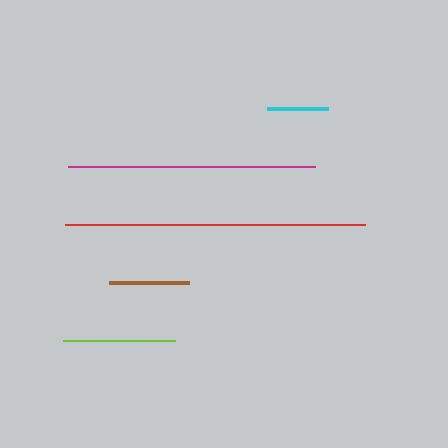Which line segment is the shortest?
The cyan line is the shortest at approximately 61 pixels.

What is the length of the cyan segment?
The cyan segment is approximately 61 pixels long.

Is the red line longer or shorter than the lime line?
The red line is longer than the lime line.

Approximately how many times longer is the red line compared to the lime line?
The red line is approximately 2.7 times the length of the lime line.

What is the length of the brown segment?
The brown segment is approximately 80 pixels long.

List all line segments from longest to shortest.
From longest to shortest: red, magenta, lime, brown, cyan.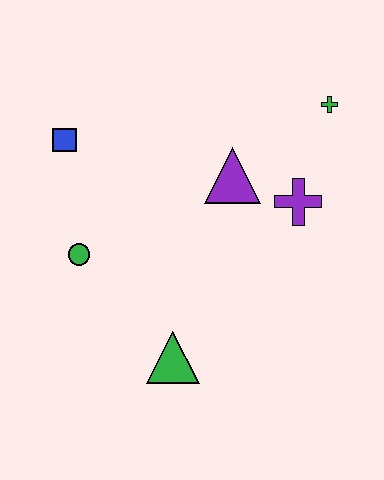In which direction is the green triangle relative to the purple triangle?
The green triangle is below the purple triangle.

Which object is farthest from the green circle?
The green cross is farthest from the green circle.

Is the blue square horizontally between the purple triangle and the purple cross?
No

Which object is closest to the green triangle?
The green circle is closest to the green triangle.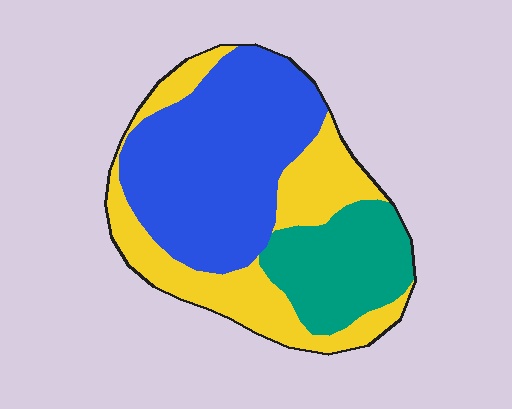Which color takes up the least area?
Teal, at roughly 20%.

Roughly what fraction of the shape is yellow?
Yellow covers roughly 35% of the shape.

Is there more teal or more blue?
Blue.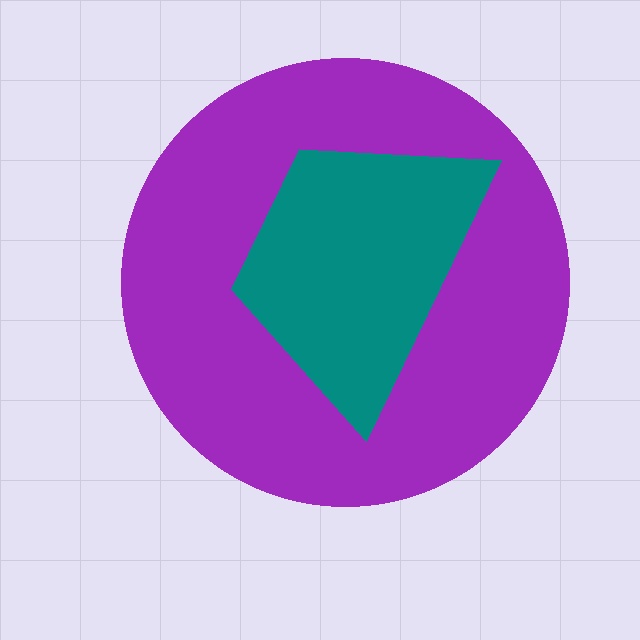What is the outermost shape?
The purple circle.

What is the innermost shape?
The teal trapezoid.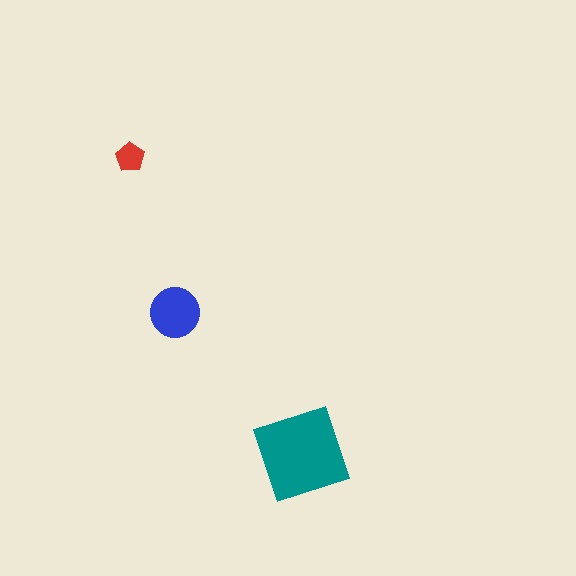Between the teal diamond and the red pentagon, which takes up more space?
The teal diamond.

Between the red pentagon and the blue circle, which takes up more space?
The blue circle.